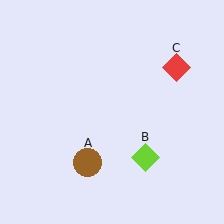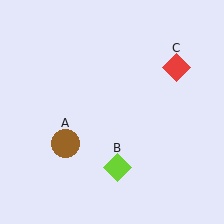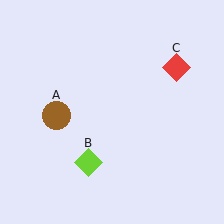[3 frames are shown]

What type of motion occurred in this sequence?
The brown circle (object A), lime diamond (object B) rotated clockwise around the center of the scene.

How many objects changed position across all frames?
2 objects changed position: brown circle (object A), lime diamond (object B).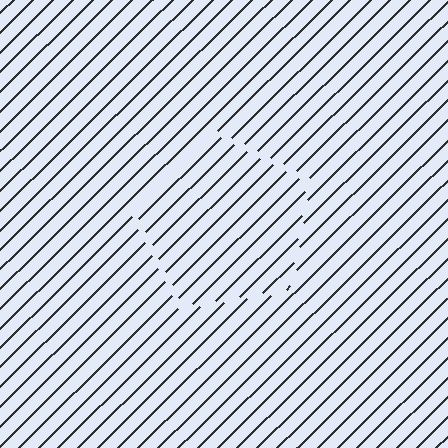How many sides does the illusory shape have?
5 sides — the line-ends trace a pentagon.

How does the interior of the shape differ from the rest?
The interior of the shape contains the same grating, shifted by half a period — the contour is defined by the phase discontinuity where line-ends from the inner and outer gratings abut.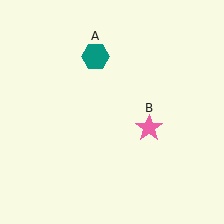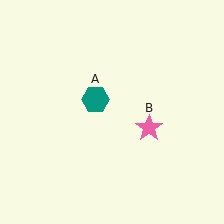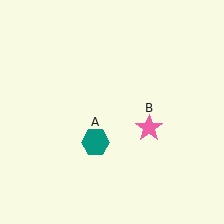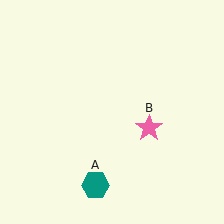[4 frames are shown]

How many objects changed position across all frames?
1 object changed position: teal hexagon (object A).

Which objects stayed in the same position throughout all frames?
Pink star (object B) remained stationary.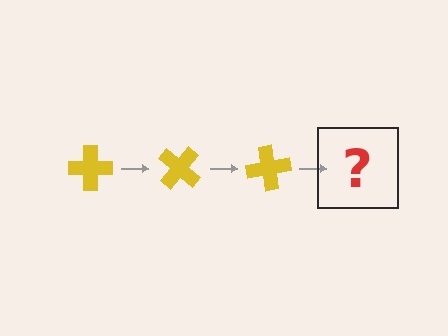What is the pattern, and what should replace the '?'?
The pattern is that the cross rotates 40 degrees each step. The '?' should be a yellow cross rotated 120 degrees.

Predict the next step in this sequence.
The next step is a yellow cross rotated 120 degrees.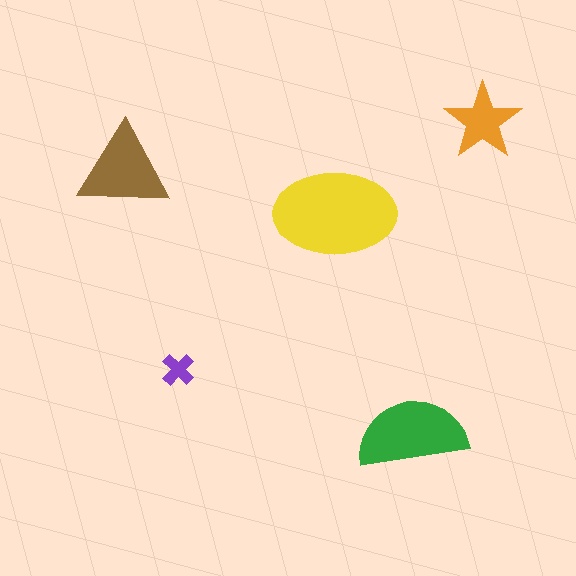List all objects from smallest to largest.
The purple cross, the orange star, the brown triangle, the green semicircle, the yellow ellipse.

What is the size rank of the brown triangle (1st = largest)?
3rd.